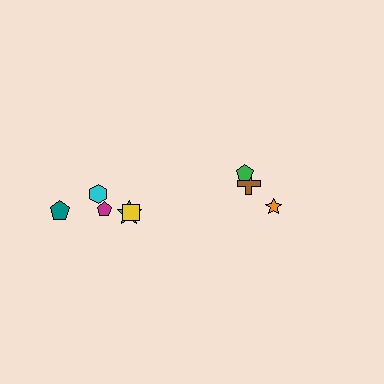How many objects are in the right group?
There are 3 objects.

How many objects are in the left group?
There are 5 objects.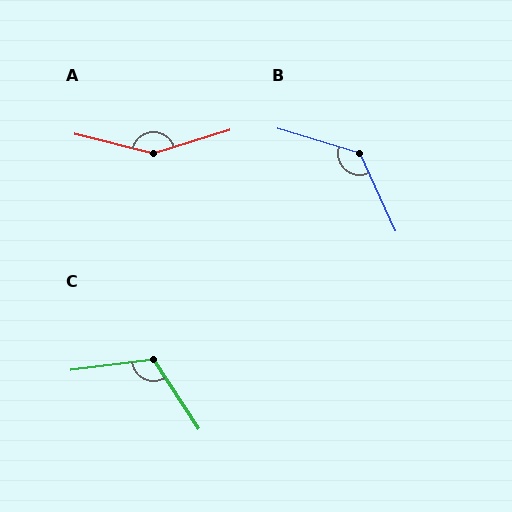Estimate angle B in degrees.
Approximately 131 degrees.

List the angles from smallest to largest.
C (115°), B (131°), A (149°).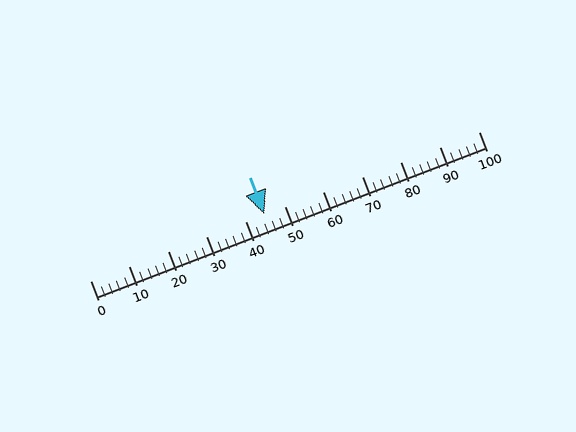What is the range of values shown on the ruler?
The ruler shows values from 0 to 100.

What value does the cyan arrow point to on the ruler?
The cyan arrow points to approximately 45.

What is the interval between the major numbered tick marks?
The major tick marks are spaced 10 units apart.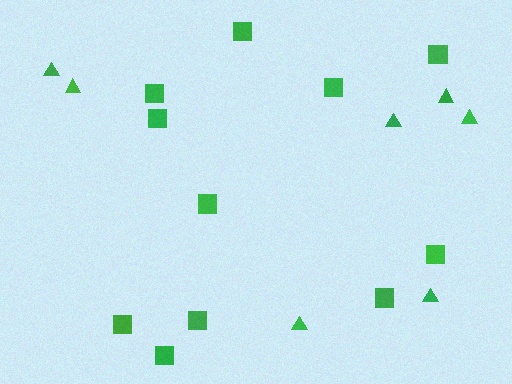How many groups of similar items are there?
There are 2 groups: one group of squares (11) and one group of triangles (7).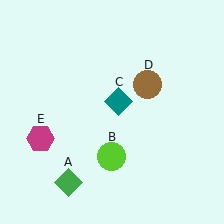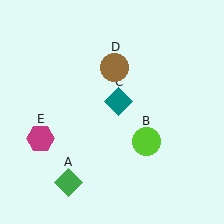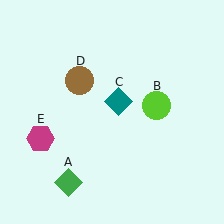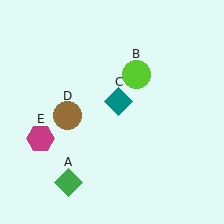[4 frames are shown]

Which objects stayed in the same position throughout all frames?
Green diamond (object A) and teal diamond (object C) and magenta hexagon (object E) remained stationary.